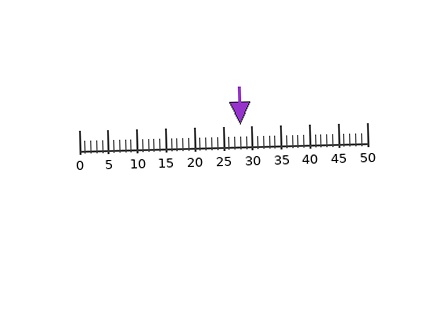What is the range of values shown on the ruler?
The ruler shows values from 0 to 50.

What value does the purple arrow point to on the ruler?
The purple arrow points to approximately 28.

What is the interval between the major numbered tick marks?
The major tick marks are spaced 5 units apart.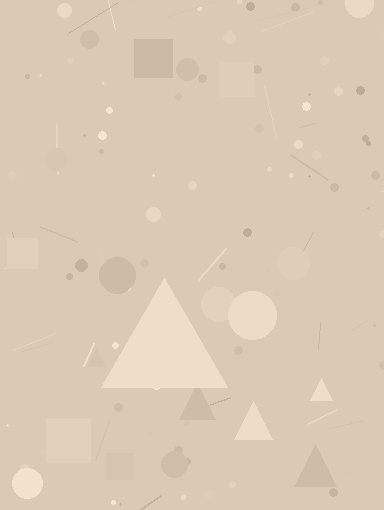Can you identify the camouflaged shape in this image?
The camouflaged shape is a triangle.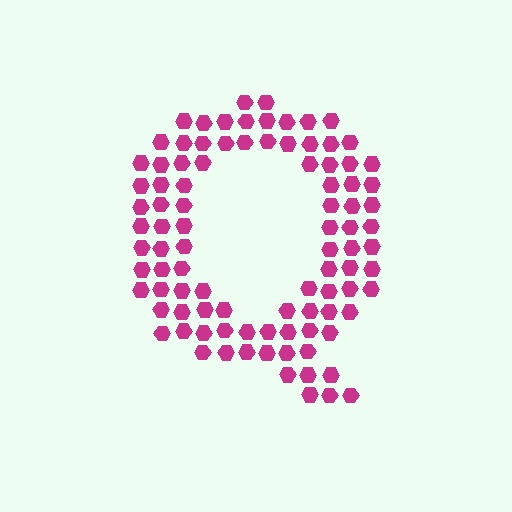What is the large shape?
The large shape is the letter Q.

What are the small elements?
The small elements are hexagons.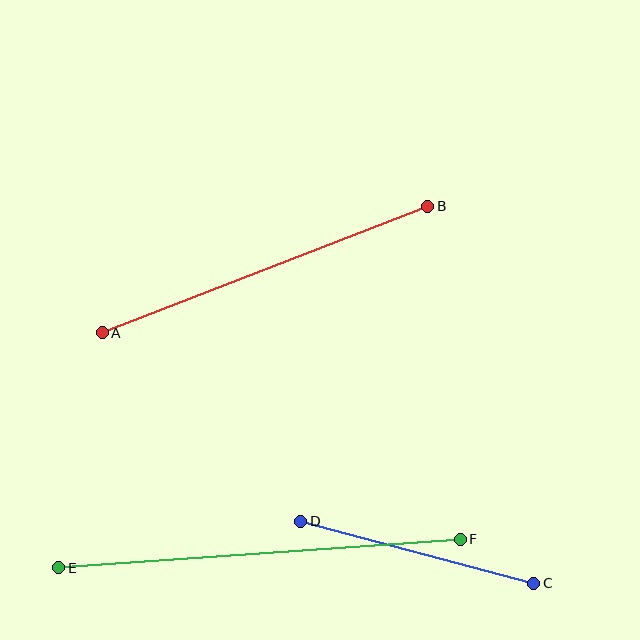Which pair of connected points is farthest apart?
Points E and F are farthest apart.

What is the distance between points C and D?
The distance is approximately 241 pixels.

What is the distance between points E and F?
The distance is approximately 403 pixels.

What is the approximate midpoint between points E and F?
The midpoint is at approximately (260, 553) pixels.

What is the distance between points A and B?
The distance is approximately 349 pixels.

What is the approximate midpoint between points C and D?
The midpoint is at approximately (417, 552) pixels.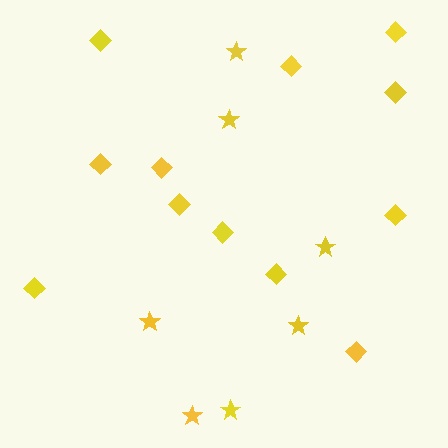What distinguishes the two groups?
There are 2 groups: one group of stars (7) and one group of diamonds (12).